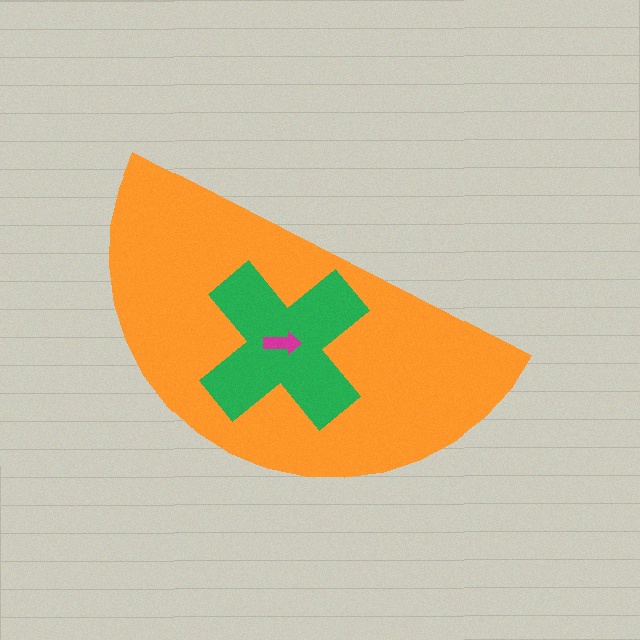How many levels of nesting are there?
3.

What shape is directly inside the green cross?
The magenta arrow.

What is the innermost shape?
The magenta arrow.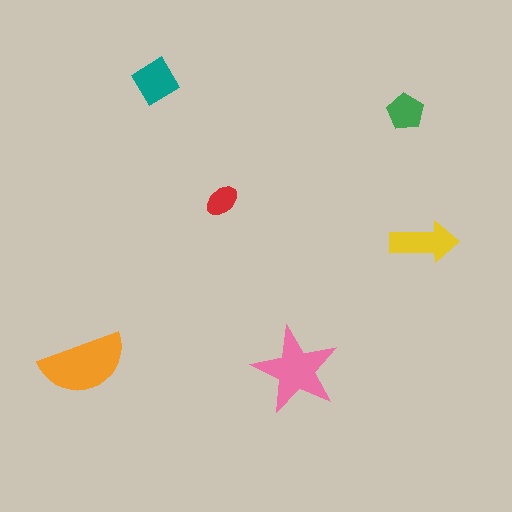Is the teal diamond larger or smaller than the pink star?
Smaller.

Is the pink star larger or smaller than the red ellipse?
Larger.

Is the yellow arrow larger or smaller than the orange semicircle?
Smaller.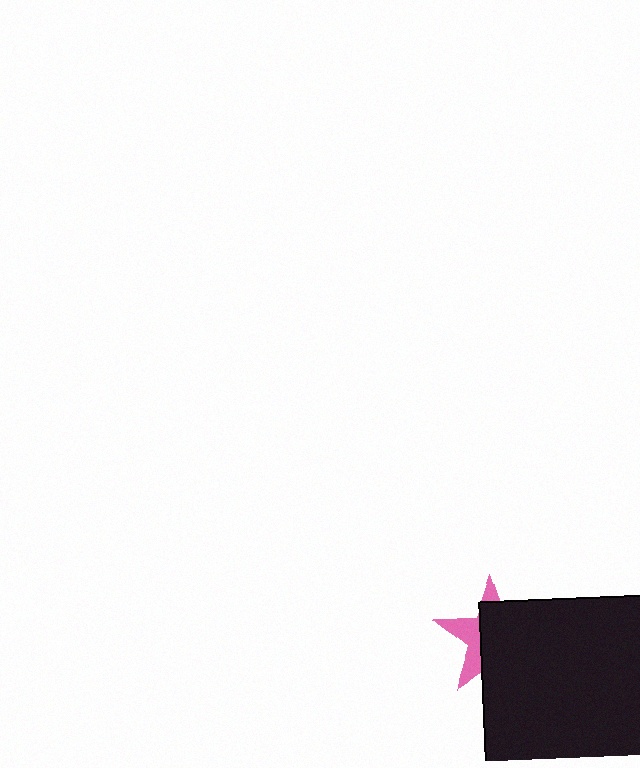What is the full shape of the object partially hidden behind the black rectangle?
The partially hidden object is a pink star.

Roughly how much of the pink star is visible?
A small part of it is visible (roughly 36%).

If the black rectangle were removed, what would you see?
You would see the complete pink star.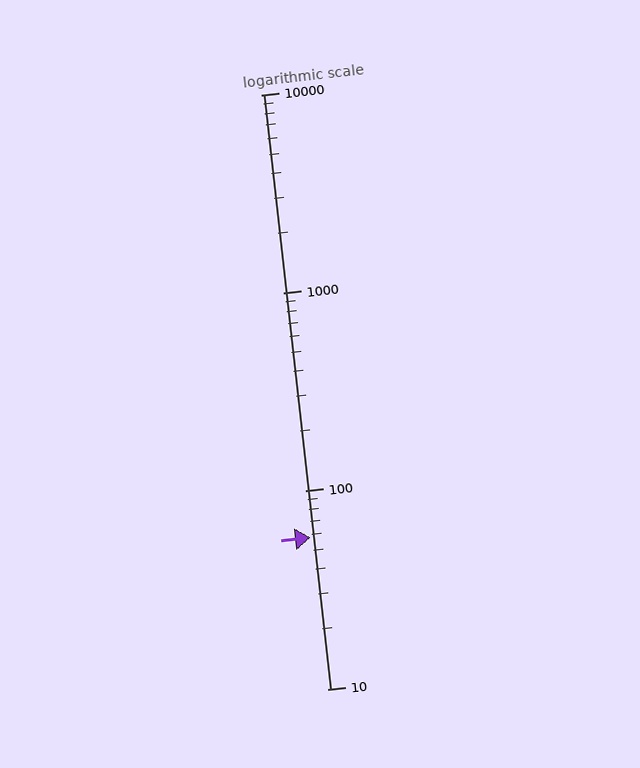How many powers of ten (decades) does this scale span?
The scale spans 3 decades, from 10 to 10000.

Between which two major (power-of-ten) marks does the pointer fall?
The pointer is between 10 and 100.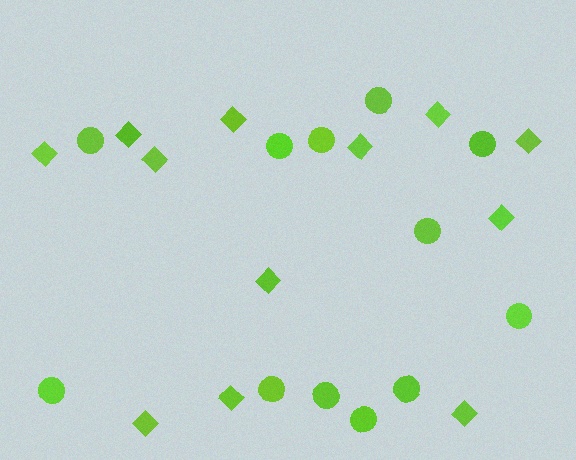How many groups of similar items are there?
There are 2 groups: one group of diamonds (12) and one group of circles (12).